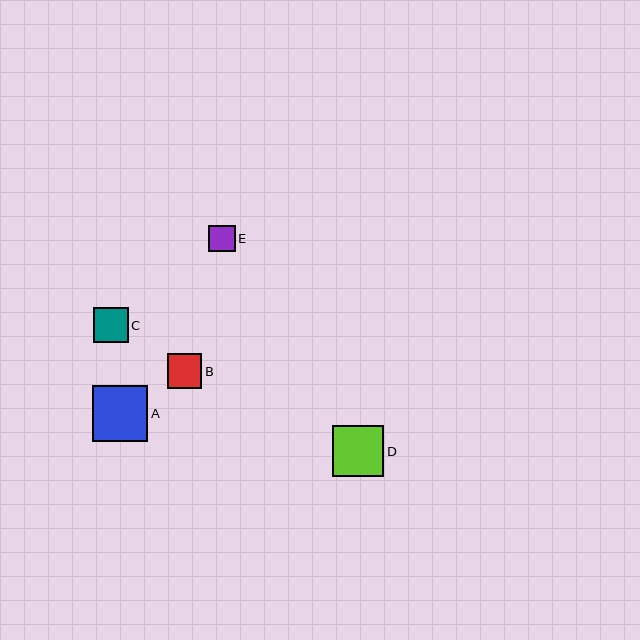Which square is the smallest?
Square E is the smallest with a size of approximately 26 pixels.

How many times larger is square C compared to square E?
Square C is approximately 1.3 times the size of square E.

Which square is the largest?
Square A is the largest with a size of approximately 56 pixels.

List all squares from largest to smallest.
From largest to smallest: A, D, B, C, E.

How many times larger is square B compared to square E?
Square B is approximately 1.3 times the size of square E.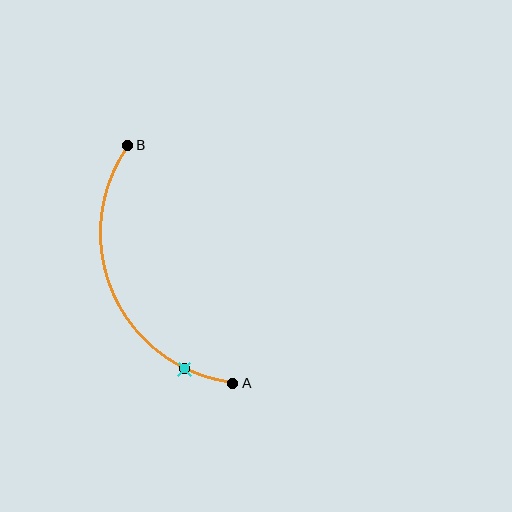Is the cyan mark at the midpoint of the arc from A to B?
No. The cyan mark lies on the arc but is closer to endpoint A. The arc midpoint would be at the point on the curve equidistant along the arc from both A and B.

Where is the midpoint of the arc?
The arc midpoint is the point on the curve farthest from the straight line joining A and B. It sits to the left of that line.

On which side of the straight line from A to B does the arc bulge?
The arc bulges to the left of the straight line connecting A and B.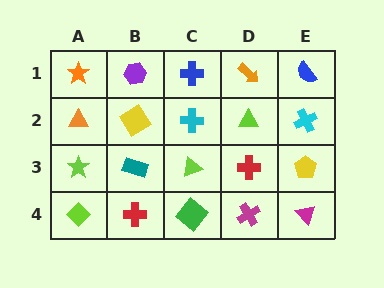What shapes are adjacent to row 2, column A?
An orange star (row 1, column A), a lime star (row 3, column A), a yellow diamond (row 2, column B).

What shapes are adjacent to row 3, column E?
A cyan cross (row 2, column E), a magenta triangle (row 4, column E), a red cross (row 3, column D).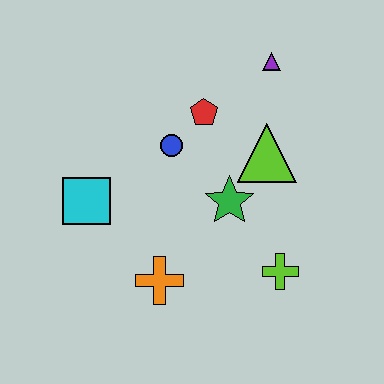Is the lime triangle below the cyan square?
No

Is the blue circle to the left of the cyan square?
No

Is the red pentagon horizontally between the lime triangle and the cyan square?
Yes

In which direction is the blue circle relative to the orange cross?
The blue circle is above the orange cross.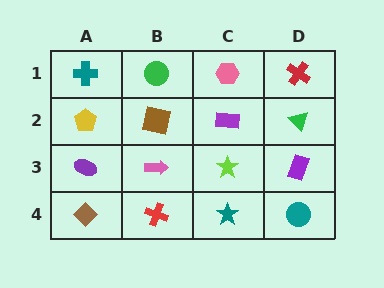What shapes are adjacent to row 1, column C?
A purple rectangle (row 2, column C), a green circle (row 1, column B), a red cross (row 1, column D).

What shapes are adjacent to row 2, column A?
A teal cross (row 1, column A), a purple ellipse (row 3, column A), a brown square (row 2, column B).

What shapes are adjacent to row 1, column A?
A yellow pentagon (row 2, column A), a green circle (row 1, column B).